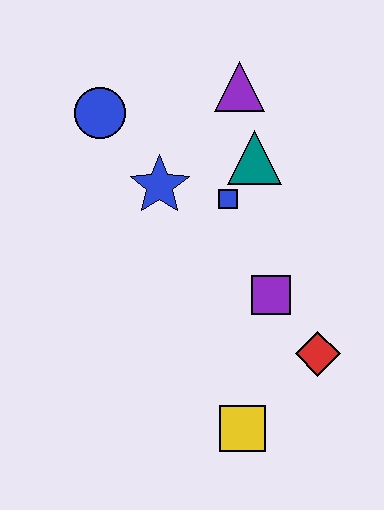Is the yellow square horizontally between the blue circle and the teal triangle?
Yes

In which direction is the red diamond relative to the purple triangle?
The red diamond is below the purple triangle.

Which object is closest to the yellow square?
The red diamond is closest to the yellow square.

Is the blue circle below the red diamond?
No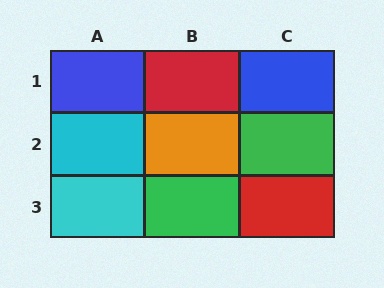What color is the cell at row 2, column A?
Cyan.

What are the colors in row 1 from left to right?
Blue, red, blue.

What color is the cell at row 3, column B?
Green.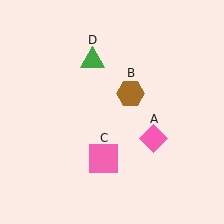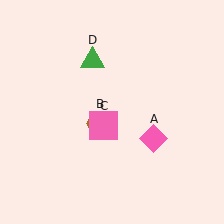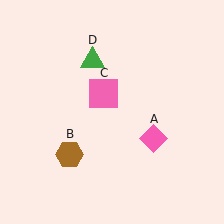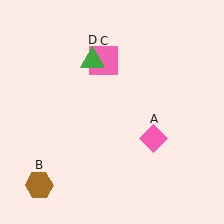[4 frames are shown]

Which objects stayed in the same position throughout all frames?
Pink diamond (object A) and green triangle (object D) remained stationary.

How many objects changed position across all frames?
2 objects changed position: brown hexagon (object B), pink square (object C).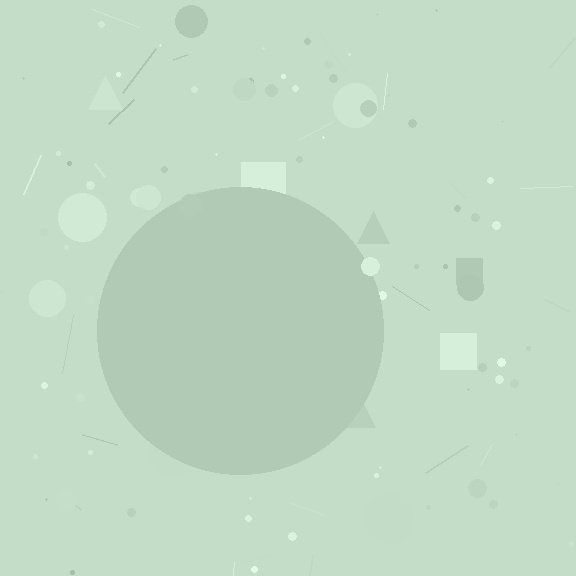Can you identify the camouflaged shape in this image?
The camouflaged shape is a circle.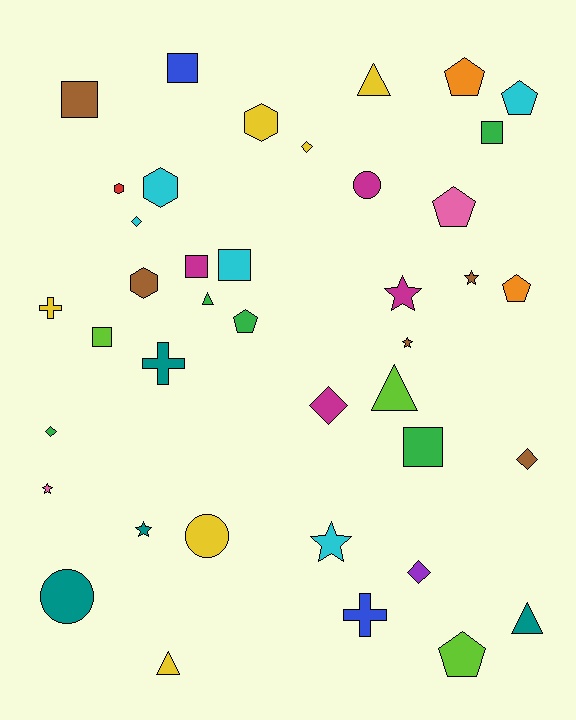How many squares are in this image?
There are 7 squares.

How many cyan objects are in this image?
There are 5 cyan objects.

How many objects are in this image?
There are 40 objects.